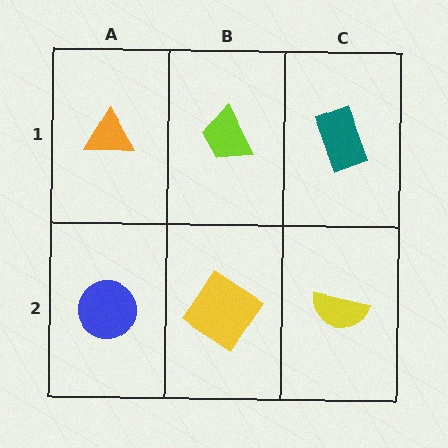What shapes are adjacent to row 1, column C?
A yellow semicircle (row 2, column C), a lime trapezoid (row 1, column B).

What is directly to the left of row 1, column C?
A lime trapezoid.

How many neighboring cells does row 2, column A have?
2.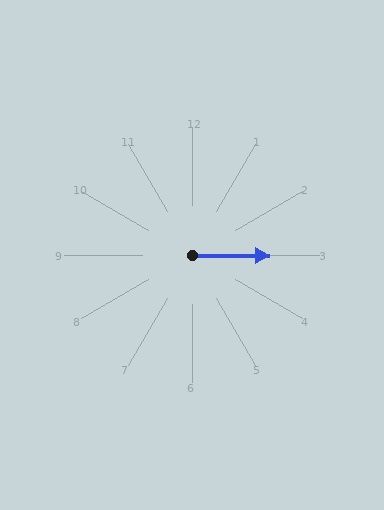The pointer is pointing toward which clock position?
Roughly 3 o'clock.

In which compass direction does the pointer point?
East.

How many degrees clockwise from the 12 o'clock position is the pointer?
Approximately 91 degrees.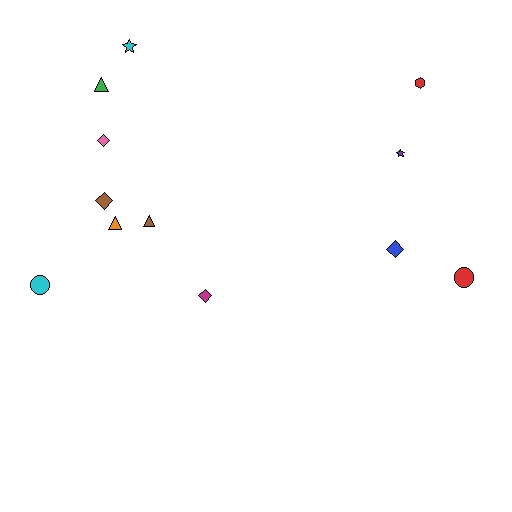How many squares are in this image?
There are no squares.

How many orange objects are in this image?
There is 1 orange object.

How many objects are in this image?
There are 12 objects.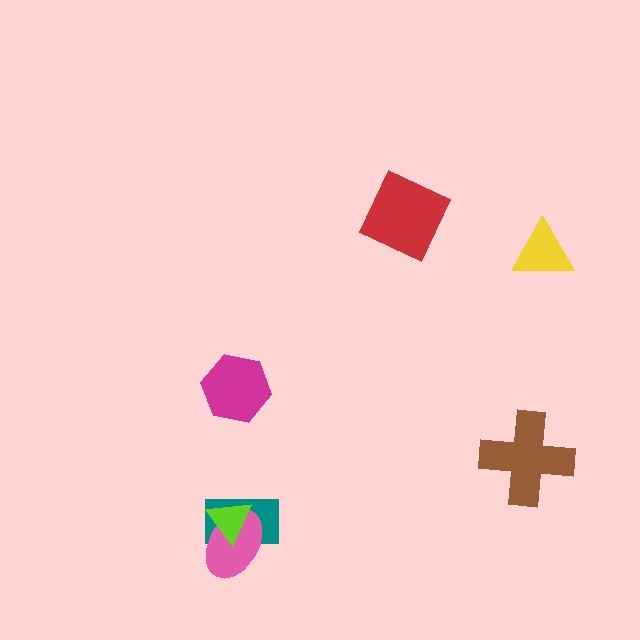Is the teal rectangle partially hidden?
Yes, it is partially covered by another shape.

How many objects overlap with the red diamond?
0 objects overlap with the red diamond.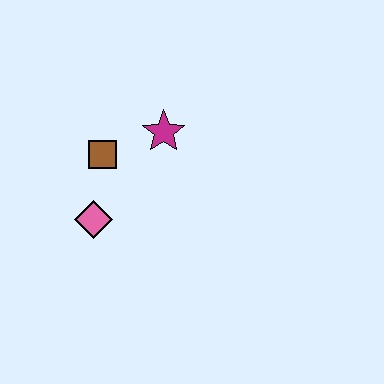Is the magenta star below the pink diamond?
No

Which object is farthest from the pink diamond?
The magenta star is farthest from the pink diamond.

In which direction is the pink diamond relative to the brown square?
The pink diamond is below the brown square.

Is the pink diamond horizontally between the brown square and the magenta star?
No